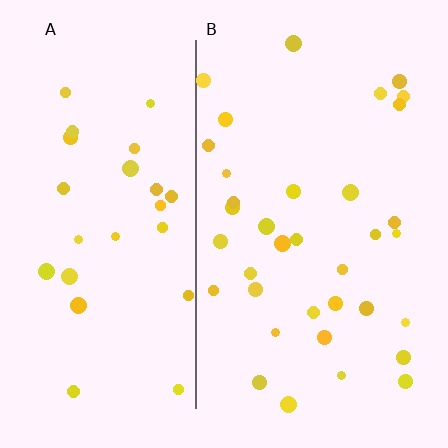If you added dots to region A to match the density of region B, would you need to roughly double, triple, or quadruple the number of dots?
Approximately double.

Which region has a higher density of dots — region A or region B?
B (the right).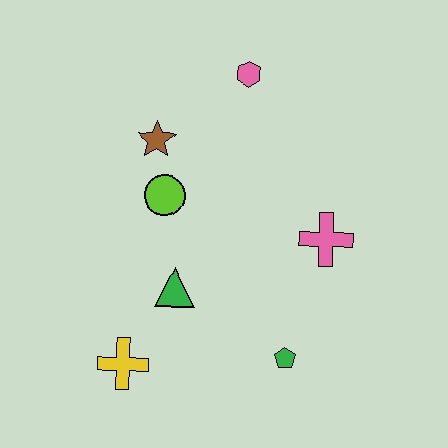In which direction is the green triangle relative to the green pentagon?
The green triangle is to the left of the green pentagon.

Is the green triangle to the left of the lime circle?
No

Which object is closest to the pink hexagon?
The brown star is closest to the pink hexagon.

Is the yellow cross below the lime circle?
Yes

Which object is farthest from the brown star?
The green pentagon is farthest from the brown star.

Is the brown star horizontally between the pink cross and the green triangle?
No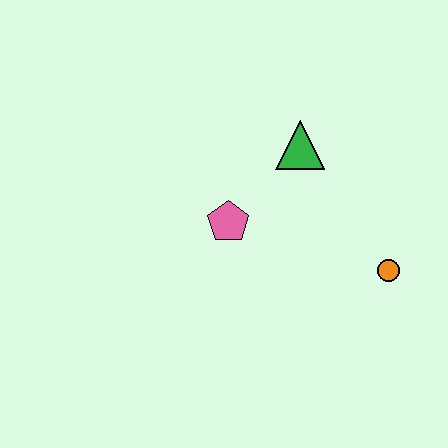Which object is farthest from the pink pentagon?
The orange circle is farthest from the pink pentagon.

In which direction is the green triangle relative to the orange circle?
The green triangle is above the orange circle.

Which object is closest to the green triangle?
The pink pentagon is closest to the green triangle.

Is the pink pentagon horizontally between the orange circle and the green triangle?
No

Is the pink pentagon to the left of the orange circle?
Yes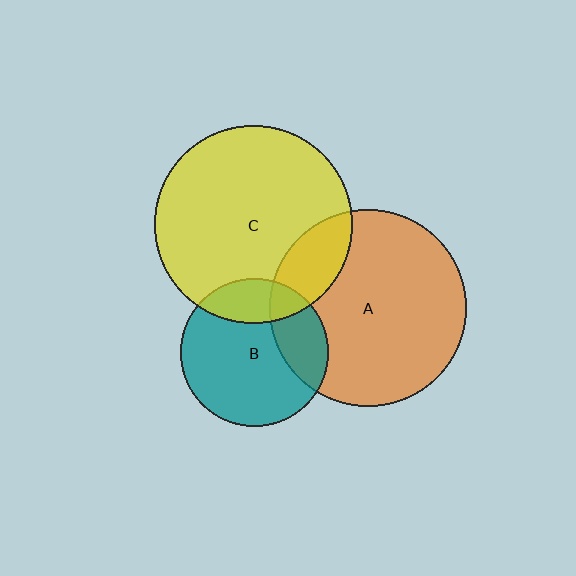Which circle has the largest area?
Circle C (yellow).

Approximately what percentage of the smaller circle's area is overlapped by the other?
Approximately 20%.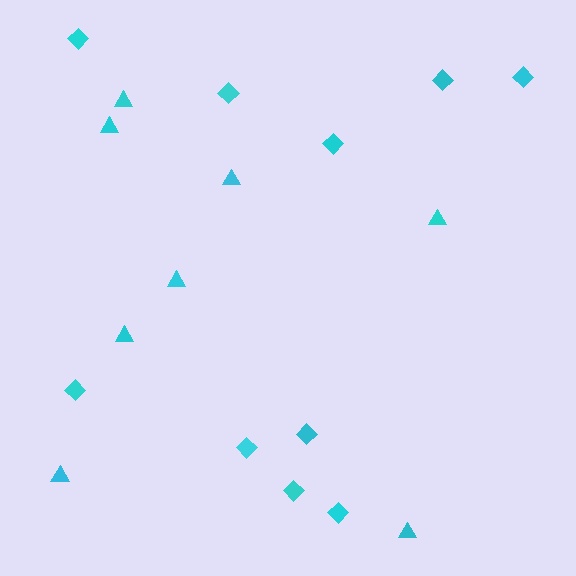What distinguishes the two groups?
There are 2 groups: one group of diamonds (10) and one group of triangles (8).